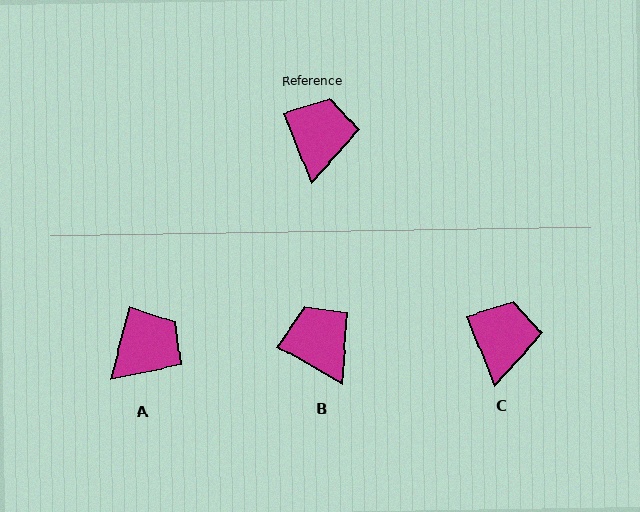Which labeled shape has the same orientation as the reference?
C.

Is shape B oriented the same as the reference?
No, it is off by about 39 degrees.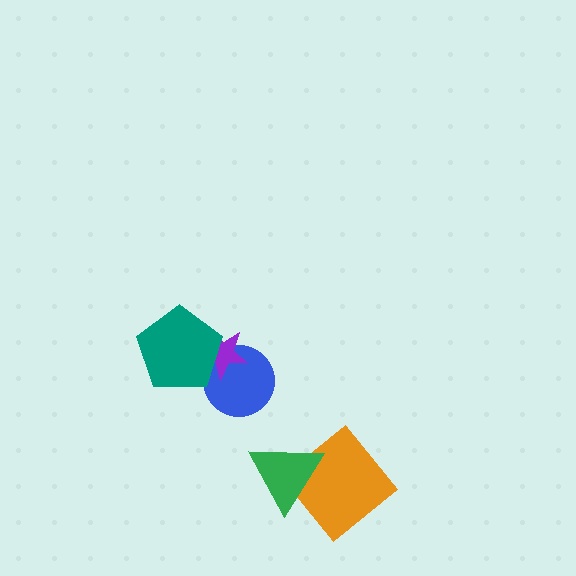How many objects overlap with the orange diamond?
1 object overlaps with the orange diamond.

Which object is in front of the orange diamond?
The green triangle is in front of the orange diamond.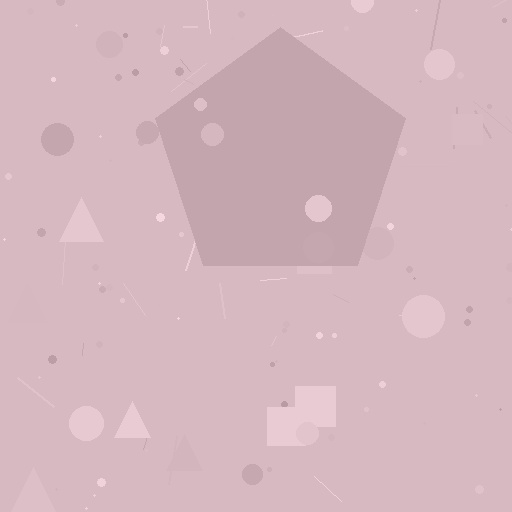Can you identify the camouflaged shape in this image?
The camouflaged shape is a pentagon.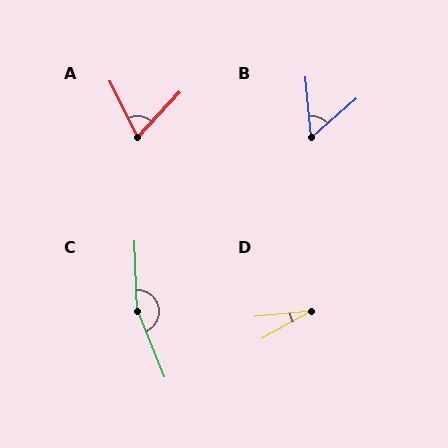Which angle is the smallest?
D, at approximately 24 degrees.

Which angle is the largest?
C, at approximately 160 degrees.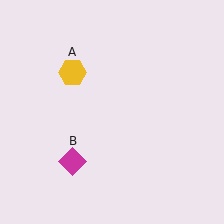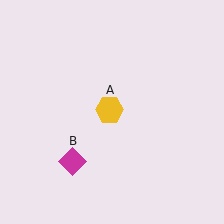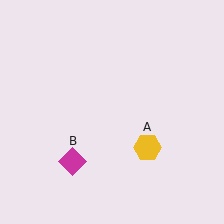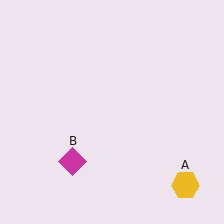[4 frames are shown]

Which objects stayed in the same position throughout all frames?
Magenta diamond (object B) remained stationary.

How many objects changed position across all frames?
1 object changed position: yellow hexagon (object A).